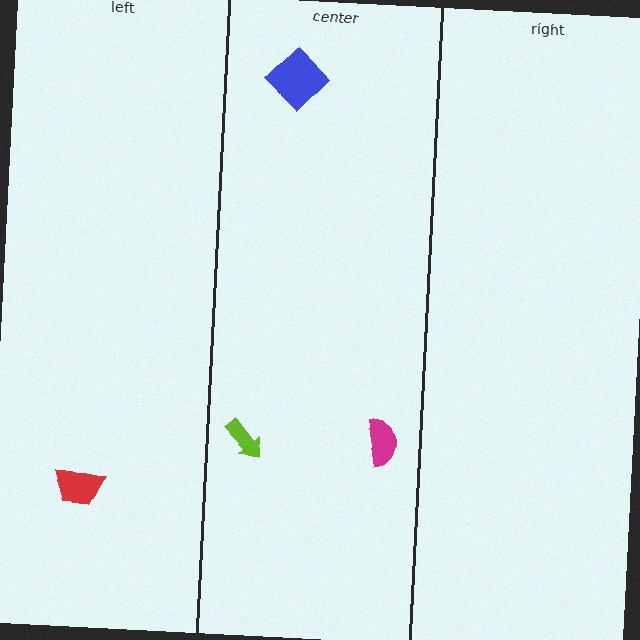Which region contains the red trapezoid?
The left region.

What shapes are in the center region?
The magenta semicircle, the blue diamond, the lime arrow.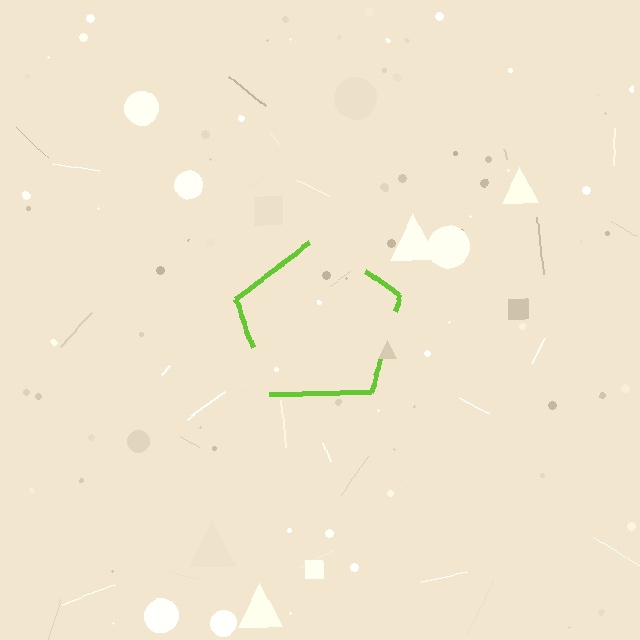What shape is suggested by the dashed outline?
The dashed outline suggests a pentagon.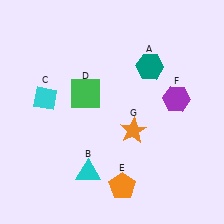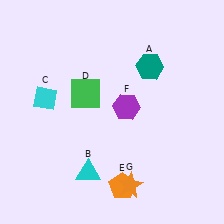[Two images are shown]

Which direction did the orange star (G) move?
The orange star (G) moved down.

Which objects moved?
The objects that moved are: the purple hexagon (F), the orange star (G).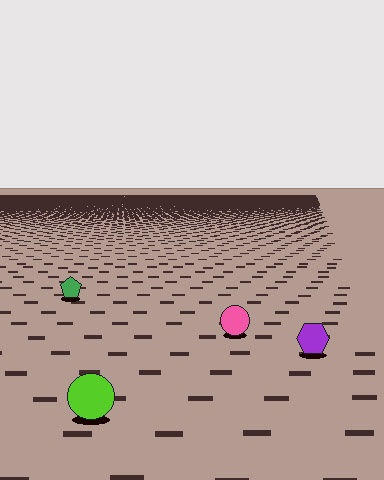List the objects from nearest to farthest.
From nearest to farthest: the lime circle, the purple hexagon, the pink circle, the green pentagon.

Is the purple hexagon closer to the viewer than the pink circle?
Yes. The purple hexagon is closer — you can tell from the texture gradient: the ground texture is coarser near it.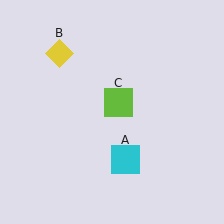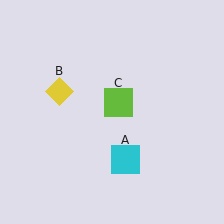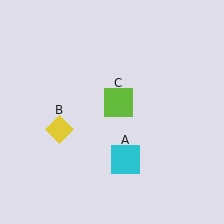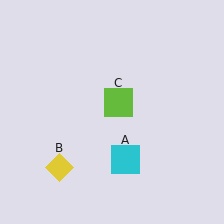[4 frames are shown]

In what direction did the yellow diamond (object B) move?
The yellow diamond (object B) moved down.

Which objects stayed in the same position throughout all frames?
Cyan square (object A) and lime square (object C) remained stationary.